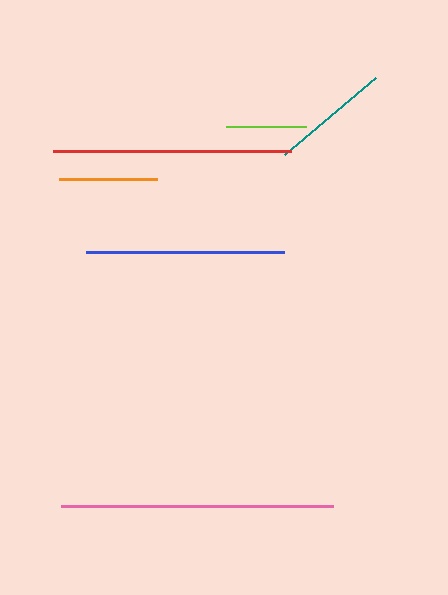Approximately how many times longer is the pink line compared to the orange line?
The pink line is approximately 2.8 times the length of the orange line.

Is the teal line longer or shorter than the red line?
The red line is longer than the teal line.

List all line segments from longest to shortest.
From longest to shortest: pink, red, blue, teal, orange, lime.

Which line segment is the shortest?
The lime line is the shortest at approximately 81 pixels.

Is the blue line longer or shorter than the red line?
The red line is longer than the blue line.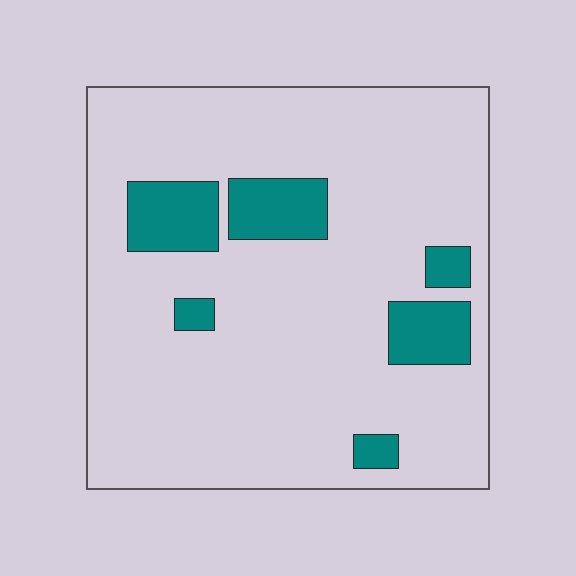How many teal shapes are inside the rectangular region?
6.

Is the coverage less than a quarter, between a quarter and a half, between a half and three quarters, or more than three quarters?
Less than a quarter.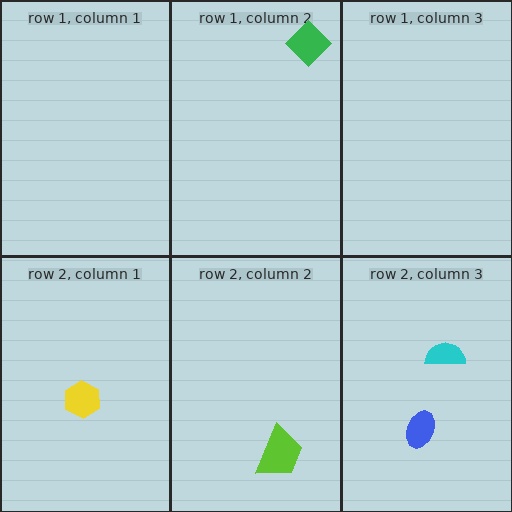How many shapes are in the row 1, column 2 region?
1.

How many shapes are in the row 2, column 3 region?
2.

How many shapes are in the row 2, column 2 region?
1.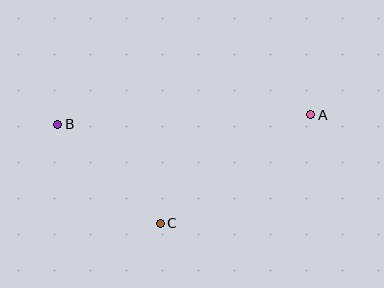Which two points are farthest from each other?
Points A and B are farthest from each other.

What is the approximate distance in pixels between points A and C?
The distance between A and C is approximately 185 pixels.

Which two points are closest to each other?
Points B and C are closest to each other.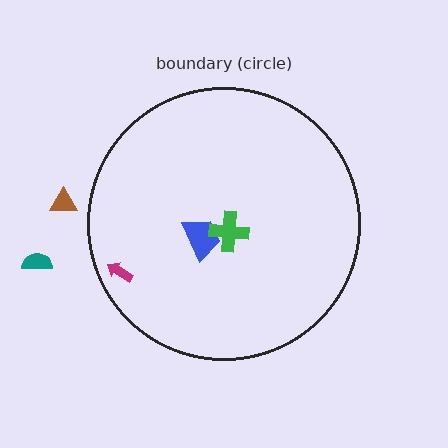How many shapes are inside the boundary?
3 inside, 2 outside.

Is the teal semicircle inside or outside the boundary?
Outside.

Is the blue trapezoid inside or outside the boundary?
Inside.